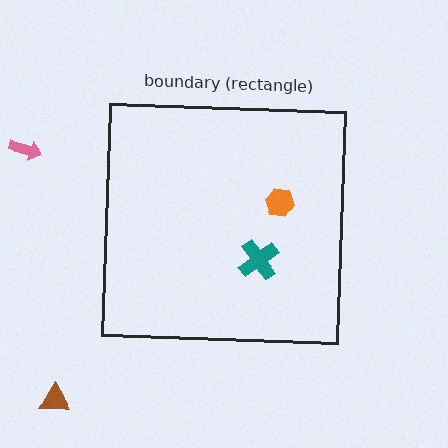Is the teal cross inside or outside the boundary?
Inside.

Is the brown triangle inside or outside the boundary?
Outside.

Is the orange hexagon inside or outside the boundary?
Inside.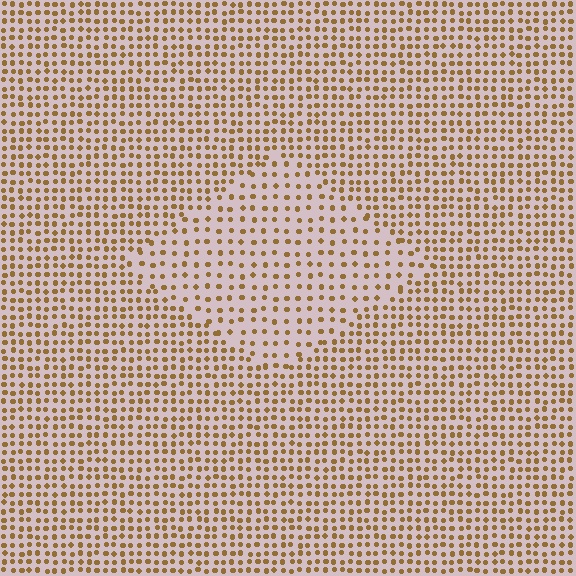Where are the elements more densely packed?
The elements are more densely packed outside the diamond boundary.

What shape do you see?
I see a diamond.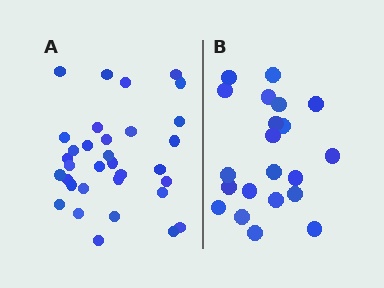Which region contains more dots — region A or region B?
Region A (the left region) has more dots.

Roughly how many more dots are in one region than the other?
Region A has roughly 12 or so more dots than region B.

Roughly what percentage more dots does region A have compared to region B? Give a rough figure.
About 55% more.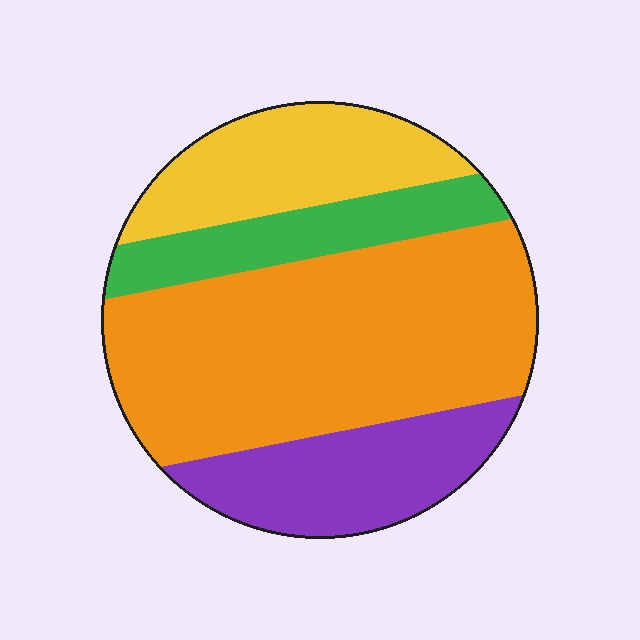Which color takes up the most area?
Orange, at roughly 50%.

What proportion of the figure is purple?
Purple takes up between a sixth and a third of the figure.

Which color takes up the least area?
Green, at roughly 15%.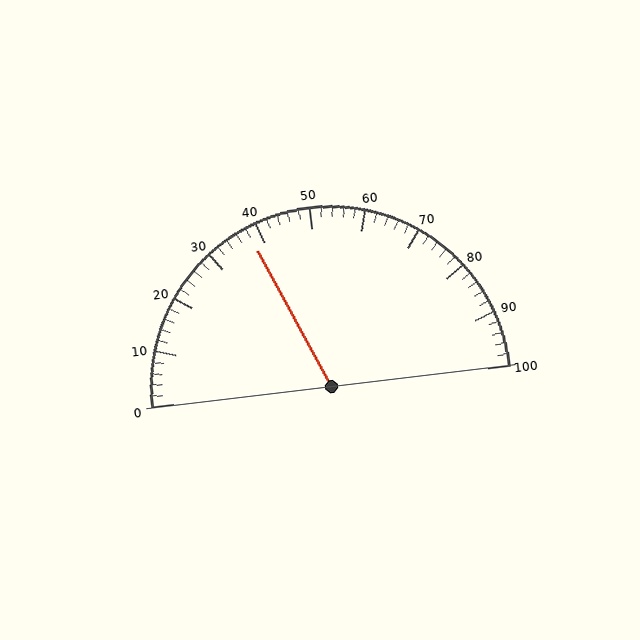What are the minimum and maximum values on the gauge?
The gauge ranges from 0 to 100.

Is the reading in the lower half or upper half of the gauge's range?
The reading is in the lower half of the range (0 to 100).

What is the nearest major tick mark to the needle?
The nearest major tick mark is 40.